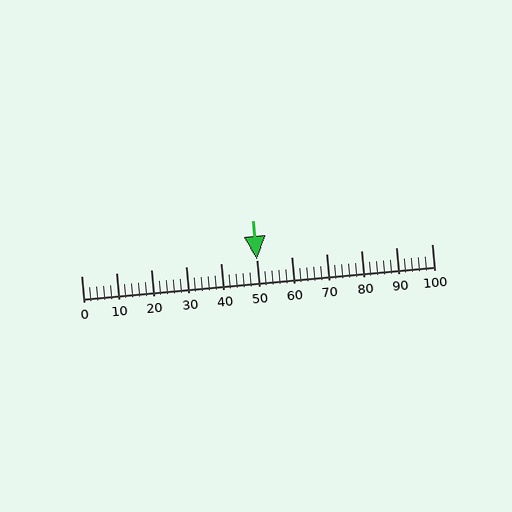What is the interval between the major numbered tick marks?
The major tick marks are spaced 10 units apart.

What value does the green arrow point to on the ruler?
The green arrow points to approximately 50.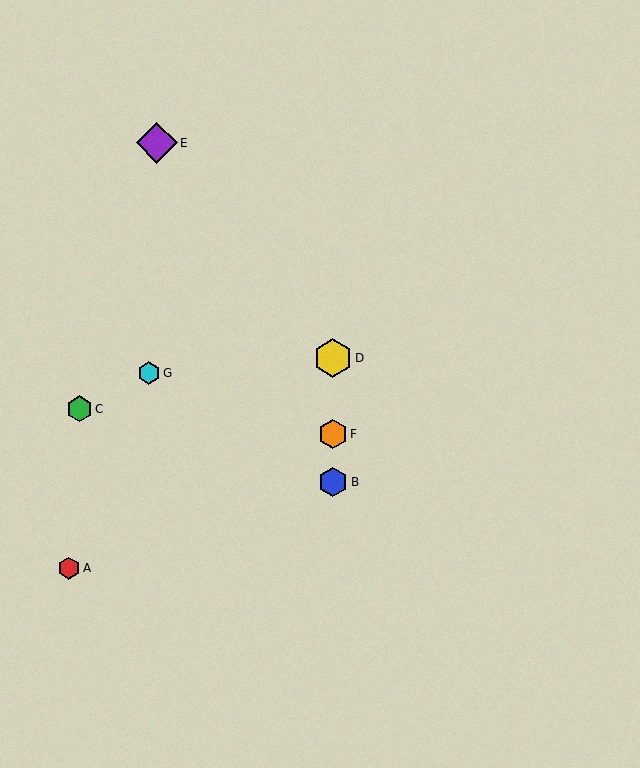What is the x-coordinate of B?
Object B is at x≈333.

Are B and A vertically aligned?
No, B is at x≈333 and A is at x≈69.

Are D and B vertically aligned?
Yes, both are at x≈333.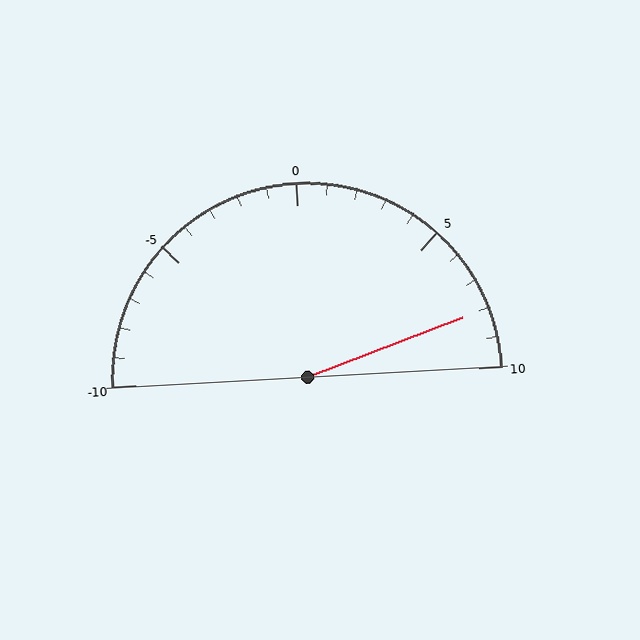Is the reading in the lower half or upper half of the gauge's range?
The reading is in the upper half of the range (-10 to 10).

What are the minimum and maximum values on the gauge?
The gauge ranges from -10 to 10.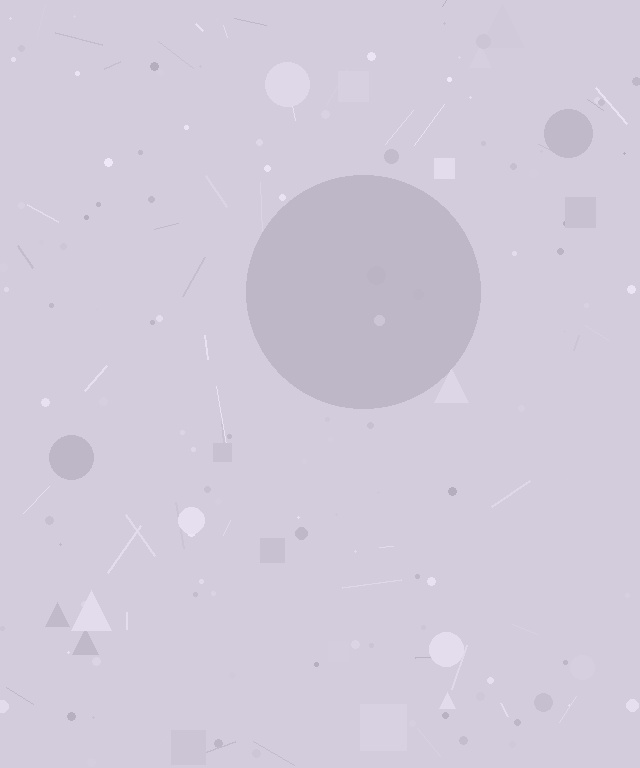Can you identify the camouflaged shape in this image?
The camouflaged shape is a circle.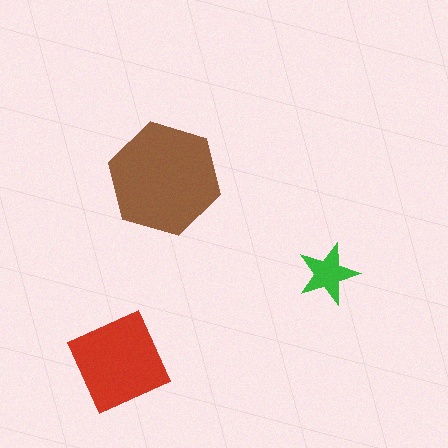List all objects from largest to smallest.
The brown hexagon, the red diamond, the green star.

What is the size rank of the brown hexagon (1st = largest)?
1st.